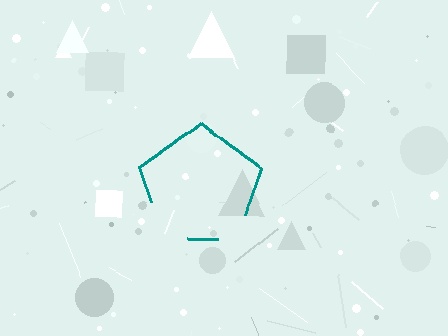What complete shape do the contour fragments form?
The contour fragments form a pentagon.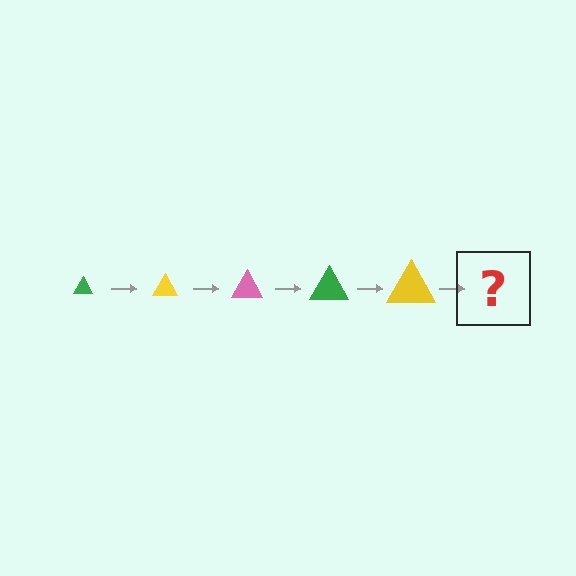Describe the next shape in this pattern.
It should be a pink triangle, larger than the previous one.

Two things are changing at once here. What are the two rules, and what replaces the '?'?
The two rules are that the triangle grows larger each step and the color cycles through green, yellow, and pink. The '?' should be a pink triangle, larger than the previous one.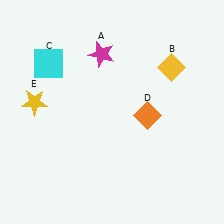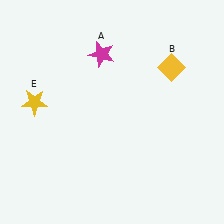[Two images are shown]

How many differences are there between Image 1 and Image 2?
There are 2 differences between the two images.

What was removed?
The cyan square (C), the orange diamond (D) were removed in Image 2.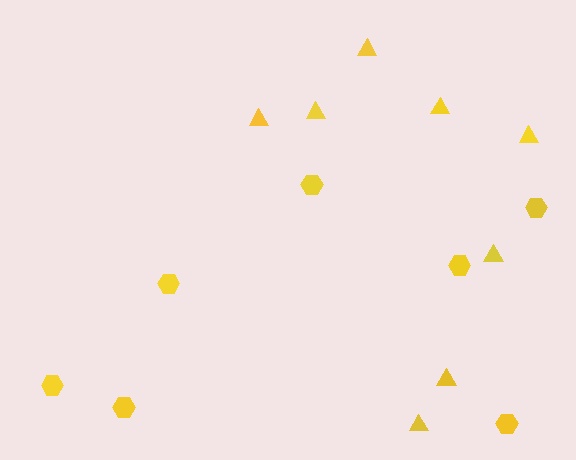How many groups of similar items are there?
There are 2 groups: one group of triangles (8) and one group of hexagons (7).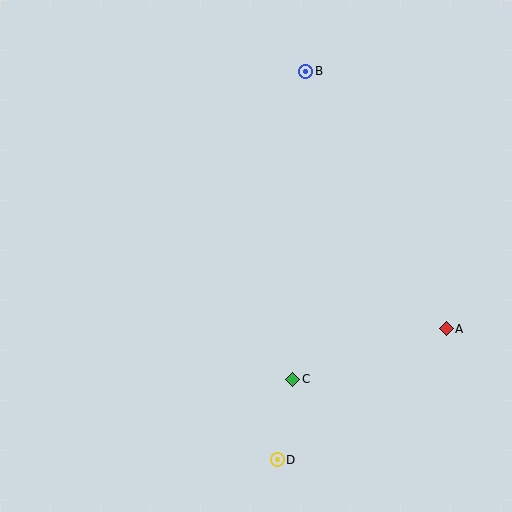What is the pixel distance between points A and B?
The distance between A and B is 294 pixels.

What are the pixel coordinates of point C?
Point C is at (293, 379).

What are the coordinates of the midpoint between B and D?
The midpoint between B and D is at (291, 265).